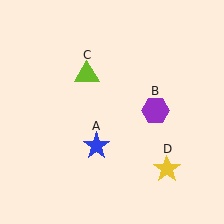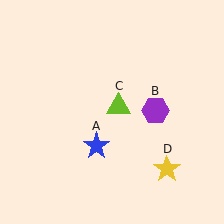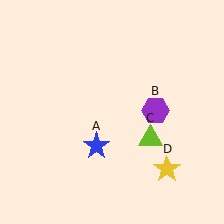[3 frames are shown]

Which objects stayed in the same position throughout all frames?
Blue star (object A) and purple hexagon (object B) and yellow star (object D) remained stationary.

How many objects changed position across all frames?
1 object changed position: lime triangle (object C).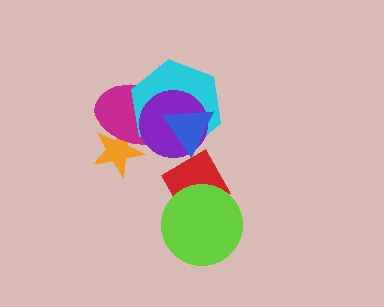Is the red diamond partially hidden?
Yes, it is partially covered by another shape.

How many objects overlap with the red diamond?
2 objects overlap with the red diamond.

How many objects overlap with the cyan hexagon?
3 objects overlap with the cyan hexagon.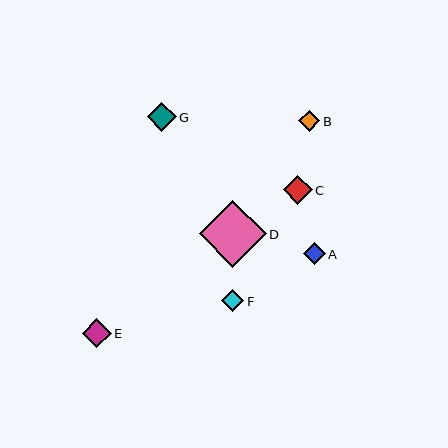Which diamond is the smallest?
Diamond B is the smallest with a size of approximately 21 pixels.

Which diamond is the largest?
Diamond D is the largest with a size of approximately 67 pixels.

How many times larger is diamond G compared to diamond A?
Diamond G is approximately 1.3 times the size of diamond A.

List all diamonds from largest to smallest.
From largest to smallest: D, E, G, C, A, F, B.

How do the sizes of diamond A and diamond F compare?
Diamond A and diamond F are approximately the same size.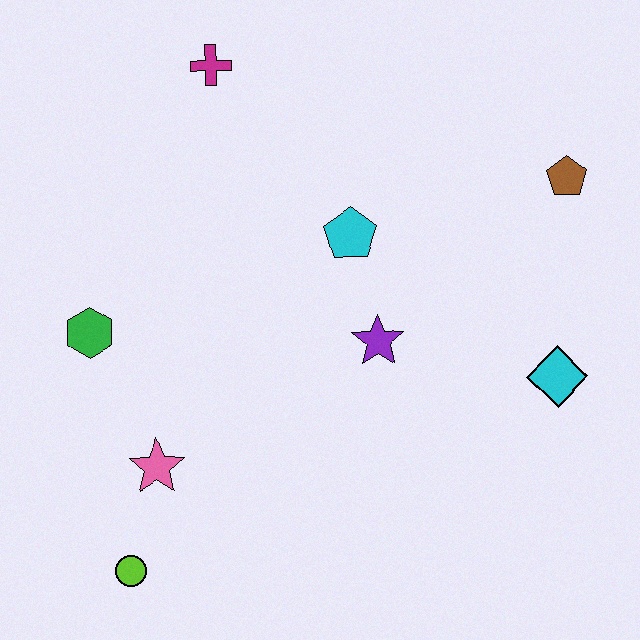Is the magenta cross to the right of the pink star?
Yes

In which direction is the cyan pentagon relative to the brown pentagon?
The cyan pentagon is to the left of the brown pentagon.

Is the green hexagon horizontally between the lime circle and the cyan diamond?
No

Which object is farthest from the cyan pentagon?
The lime circle is farthest from the cyan pentagon.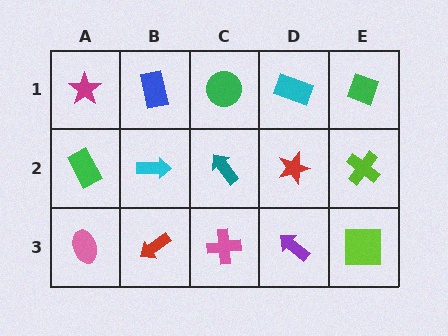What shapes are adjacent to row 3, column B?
A cyan arrow (row 2, column B), a pink ellipse (row 3, column A), a pink cross (row 3, column C).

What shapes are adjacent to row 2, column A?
A magenta star (row 1, column A), a pink ellipse (row 3, column A), a cyan arrow (row 2, column B).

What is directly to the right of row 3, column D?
A lime square.